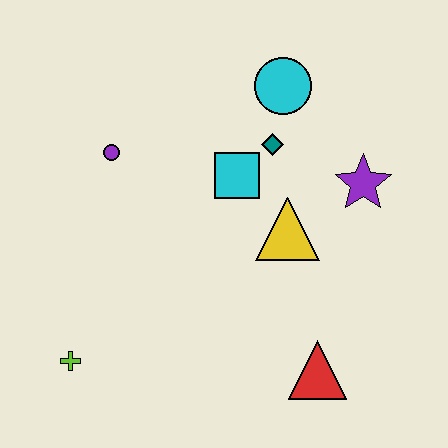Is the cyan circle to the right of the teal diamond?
Yes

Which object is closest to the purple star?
The yellow triangle is closest to the purple star.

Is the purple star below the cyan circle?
Yes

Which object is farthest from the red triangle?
The purple circle is farthest from the red triangle.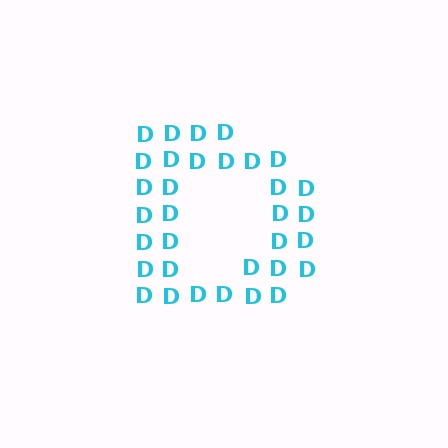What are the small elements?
The small elements are letter D's.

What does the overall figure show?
The overall figure shows the letter D.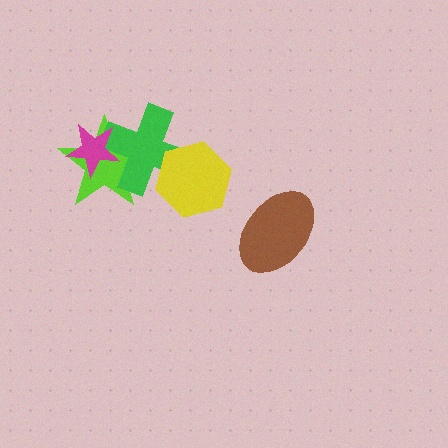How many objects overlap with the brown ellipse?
0 objects overlap with the brown ellipse.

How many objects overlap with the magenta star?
2 objects overlap with the magenta star.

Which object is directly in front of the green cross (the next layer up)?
The magenta star is directly in front of the green cross.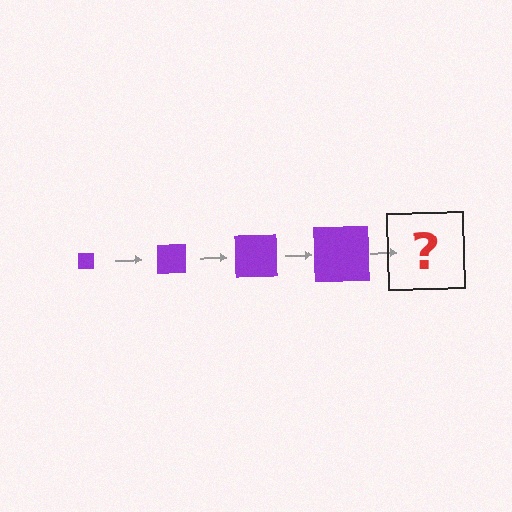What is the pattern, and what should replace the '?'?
The pattern is that the square gets progressively larger each step. The '?' should be a purple square, larger than the previous one.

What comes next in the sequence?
The next element should be a purple square, larger than the previous one.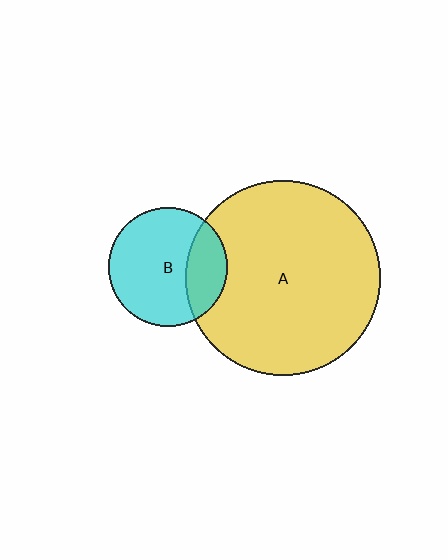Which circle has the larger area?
Circle A (yellow).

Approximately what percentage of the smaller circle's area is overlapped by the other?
Approximately 25%.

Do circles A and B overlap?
Yes.